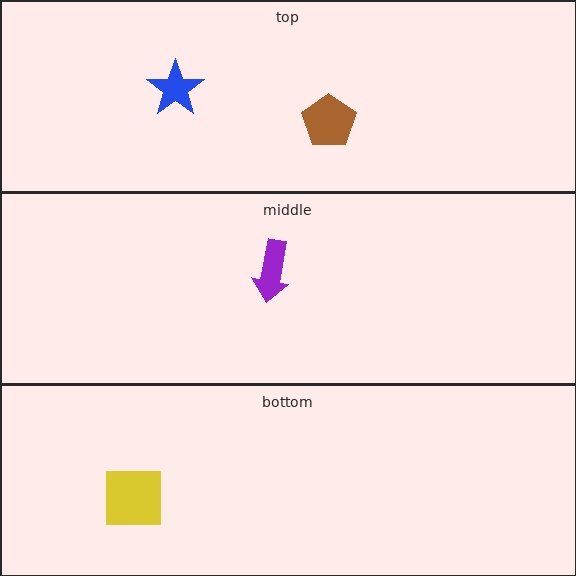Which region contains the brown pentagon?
The top region.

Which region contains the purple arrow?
The middle region.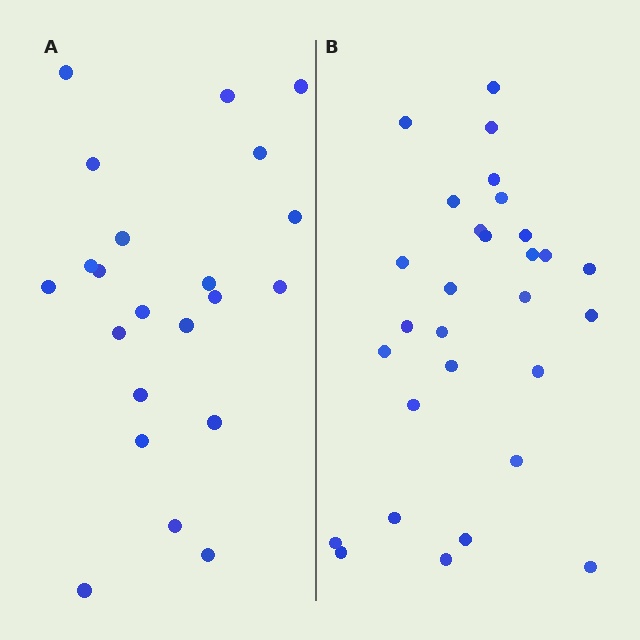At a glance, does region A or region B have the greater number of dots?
Region B (the right region) has more dots.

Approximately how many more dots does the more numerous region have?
Region B has roughly 8 or so more dots than region A.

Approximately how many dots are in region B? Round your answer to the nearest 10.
About 30 dots. (The exact count is 29, which rounds to 30.)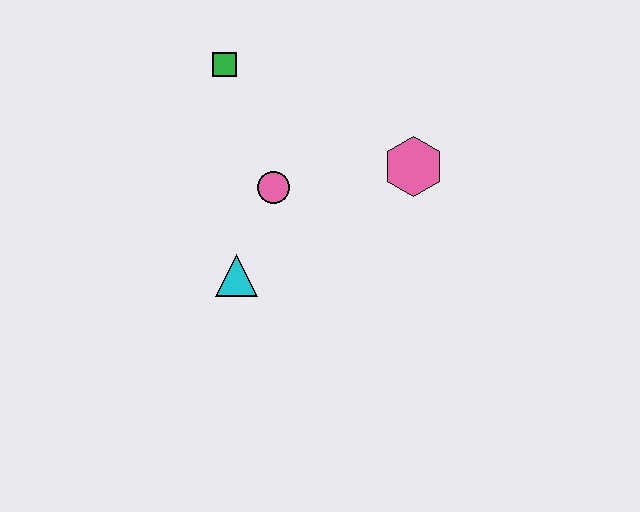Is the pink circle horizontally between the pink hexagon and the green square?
Yes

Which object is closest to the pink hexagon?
The pink circle is closest to the pink hexagon.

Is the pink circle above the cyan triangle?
Yes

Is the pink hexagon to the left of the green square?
No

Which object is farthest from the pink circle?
The pink hexagon is farthest from the pink circle.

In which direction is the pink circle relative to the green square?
The pink circle is below the green square.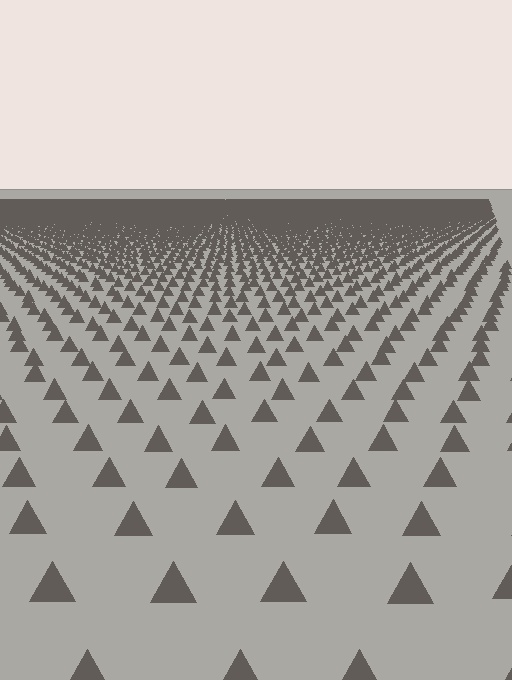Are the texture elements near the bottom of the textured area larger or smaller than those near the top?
Larger. Near the bottom, elements are closer to the viewer and appear at a bigger on-screen size.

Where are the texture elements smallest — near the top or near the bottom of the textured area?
Near the top.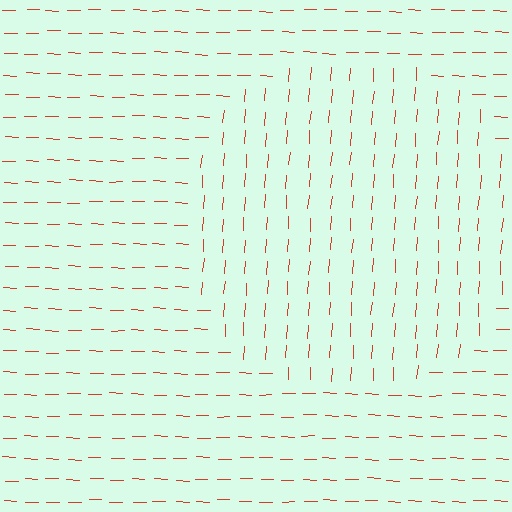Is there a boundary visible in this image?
Yes, there is a texture boundary formed by a change in line orientation.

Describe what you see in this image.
The image is filled with small red line segments. A circle region in the image has lines oriented differently from the surrounding lines, creating a visible texture boundary.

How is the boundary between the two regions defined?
The boundary is defined purely by a change in line orientation (approximately 88 degrees difference). All lines are the same color and thickness.